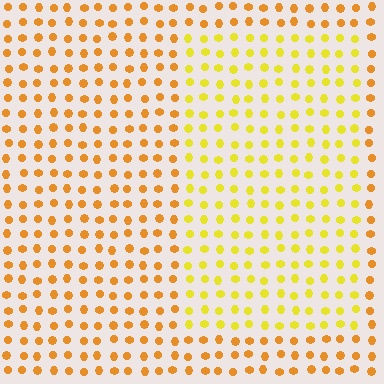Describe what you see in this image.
The image is filled with small orange elements in a uniform arrangement. A rectangle-shaped region is visible where the elements are tinted to a slightly different hue, forming a subtle color boundary.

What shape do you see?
I see a rectangle.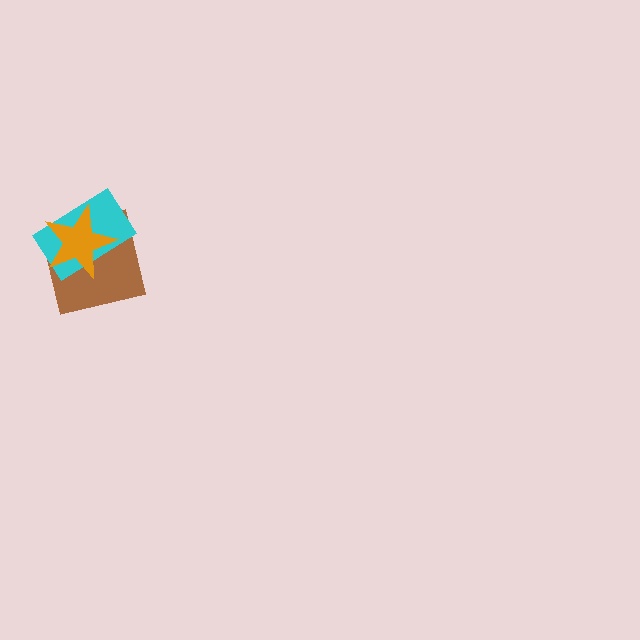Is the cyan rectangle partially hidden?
Yes, it is partially covered by another shape.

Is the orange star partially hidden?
No, no other shape covers it.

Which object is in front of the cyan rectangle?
The orange star is in front of the cyan rectangle.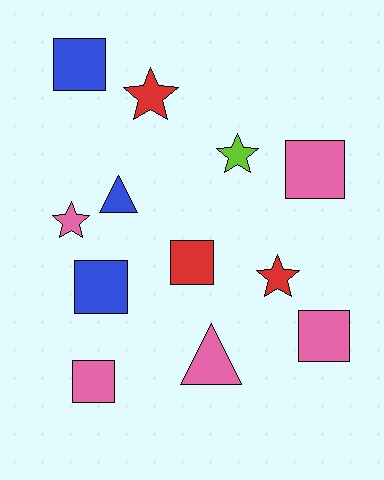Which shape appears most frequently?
Square, with 6 objects.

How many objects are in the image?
There are 12 objects.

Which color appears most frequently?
Pink, with 5 objects.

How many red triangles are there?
There are no red triangles.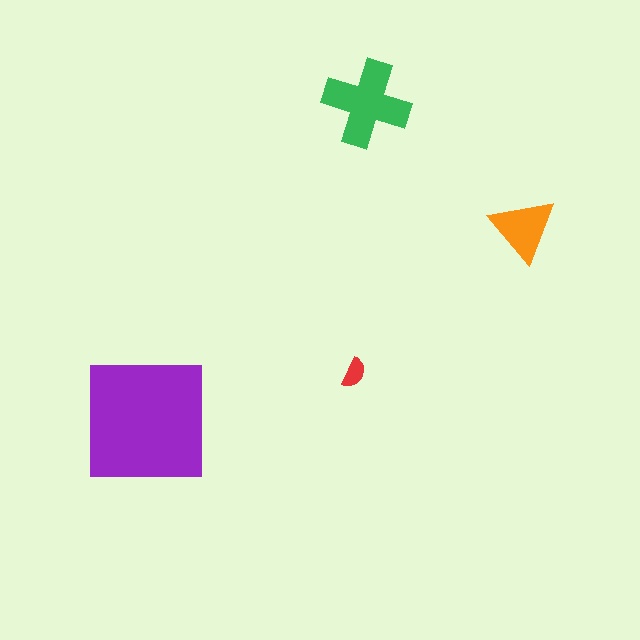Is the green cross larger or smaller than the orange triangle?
Larger.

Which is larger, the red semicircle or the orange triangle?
The orange triangle.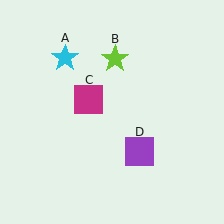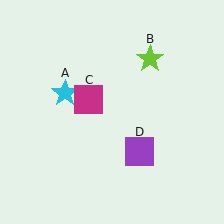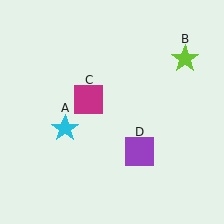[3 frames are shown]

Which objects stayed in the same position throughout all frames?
Magenta square (object C) and purple square (object D) remained stationary.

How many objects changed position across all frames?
2 objects changed position: cyan star (object A), lime star (object B).